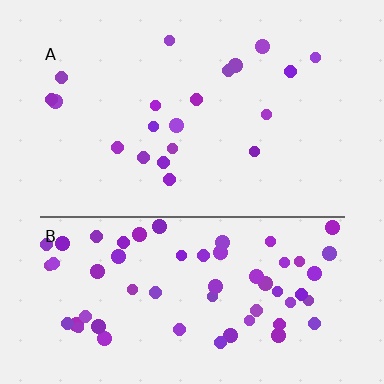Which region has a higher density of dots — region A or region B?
B (the bottom).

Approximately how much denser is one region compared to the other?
Approximately 3.1× — region B over region A.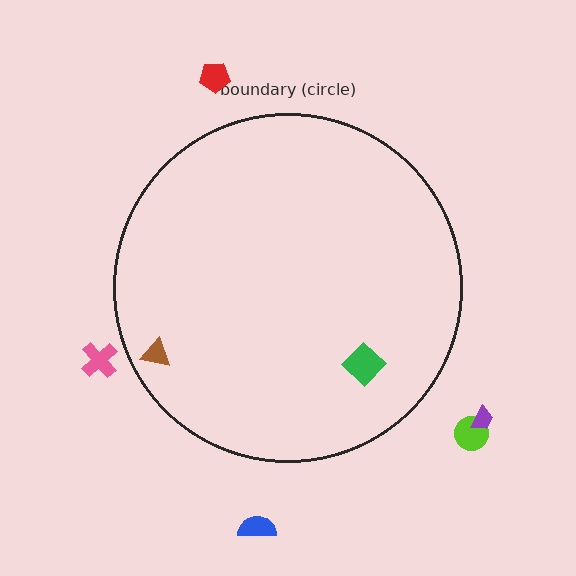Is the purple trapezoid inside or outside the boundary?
Outside.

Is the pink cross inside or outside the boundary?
Outside.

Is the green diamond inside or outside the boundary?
Inside.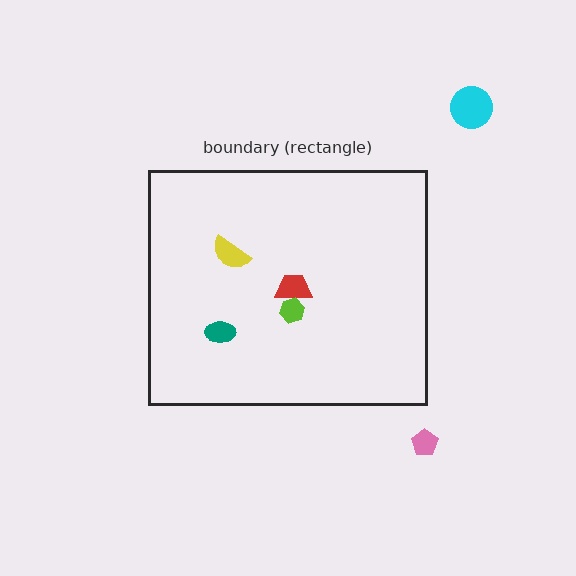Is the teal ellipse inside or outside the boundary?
Inside.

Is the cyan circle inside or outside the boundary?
Outside.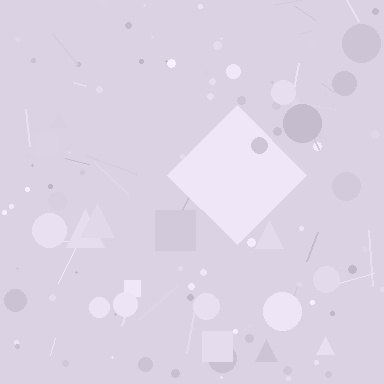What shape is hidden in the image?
A diamond is hidden in the image.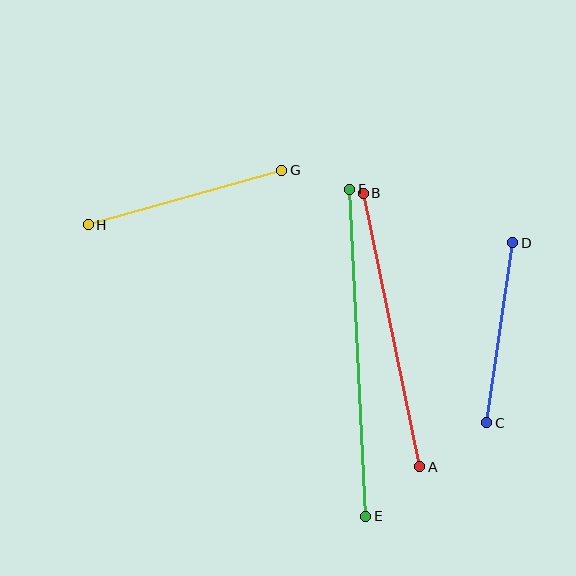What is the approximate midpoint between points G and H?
The midpoint is at approximately (185, 197) pixels.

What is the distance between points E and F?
The distance is approximately 328 pixels.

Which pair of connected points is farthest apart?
Points E and F are farthest apart.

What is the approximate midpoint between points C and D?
The midpoint is at approximately (500, 333) pixels.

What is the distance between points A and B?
The distance is approximately 279 pixels.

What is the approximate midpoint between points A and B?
The midpoint is at approximately (392, 330) pixels.